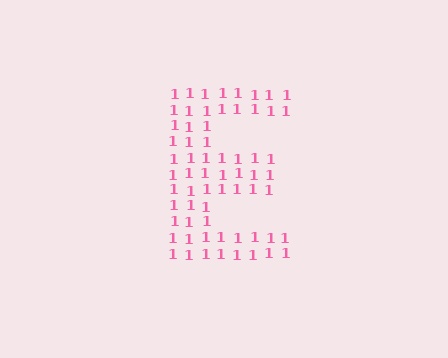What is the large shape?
The large shape is the letter E.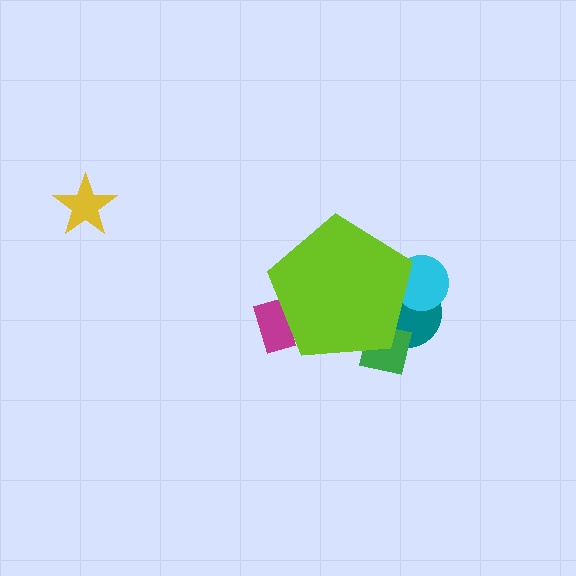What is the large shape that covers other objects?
A lime pentagon.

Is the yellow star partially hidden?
No, the yellow star is fully visible.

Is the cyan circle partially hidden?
Yes, the cyan circle is partially hidden behind the lime pentagon.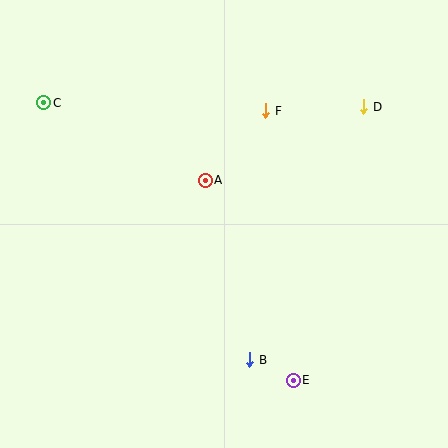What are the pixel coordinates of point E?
Point E is at (293, 380).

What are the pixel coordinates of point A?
Point A is at (205, 180).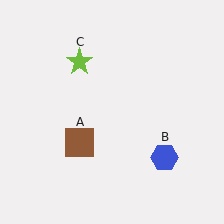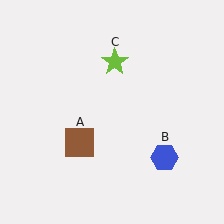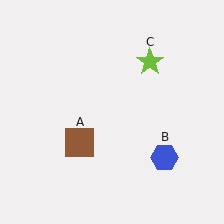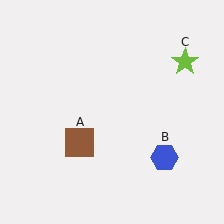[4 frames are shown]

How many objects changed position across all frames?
1 object changed position: lime star (object C).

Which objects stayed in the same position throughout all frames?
Brown square (object A) and blue hexagon (object B) remained stationary.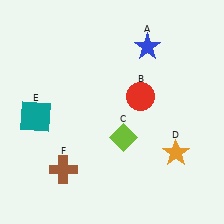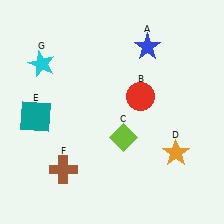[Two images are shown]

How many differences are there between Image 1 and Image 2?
There is 1 difference between the two images.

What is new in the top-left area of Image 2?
A cyan star (G) was added in the top-left area of Image 2.